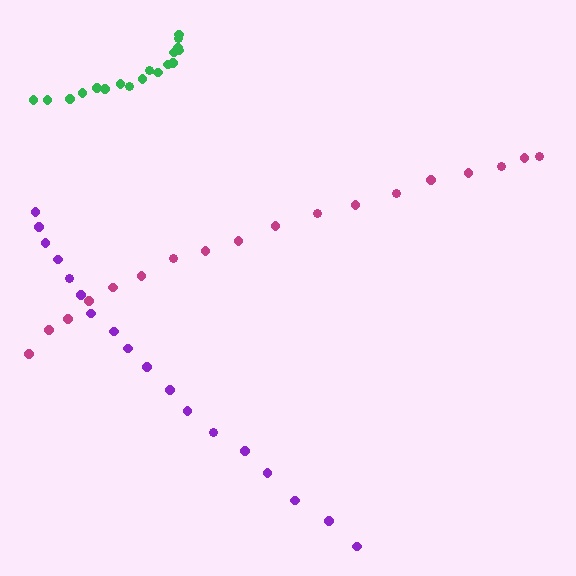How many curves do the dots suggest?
There are 3 distinct paths.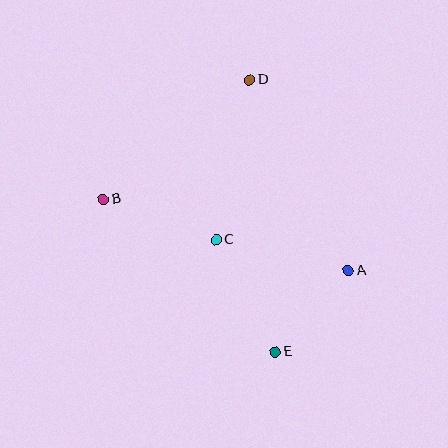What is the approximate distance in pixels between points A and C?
The distance between A and C is approximately 136 pixels.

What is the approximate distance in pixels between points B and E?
The distance between B and E is approximately 230 pixels.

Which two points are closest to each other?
Points A and E are closest to each other.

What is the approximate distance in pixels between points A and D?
The distance between A and D is approximately 215 pixels.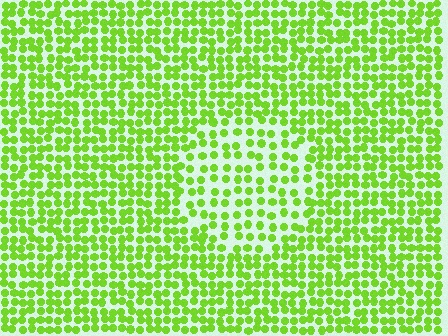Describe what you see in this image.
The image contains small lime elements arranged at two different densities. A circle-shaped region is visible where the elements are less densely packed than the surrounding area.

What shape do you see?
I see a circle.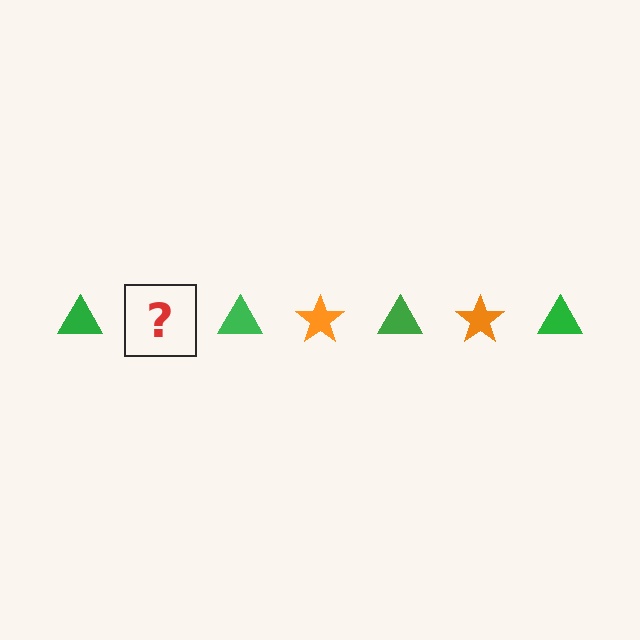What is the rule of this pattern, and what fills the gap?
The rule is that the pattern alternates between green triangle and orange star. The gap should be filled with an orange star.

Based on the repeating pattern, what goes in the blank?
The blank should be an orange star.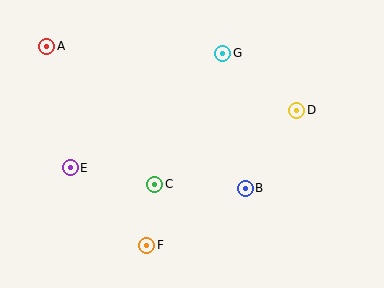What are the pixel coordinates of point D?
Point D is at (297, 110).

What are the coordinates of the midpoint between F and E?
The midpoint between F and E is at (108, 206).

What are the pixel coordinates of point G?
Point G is at (223, 53).